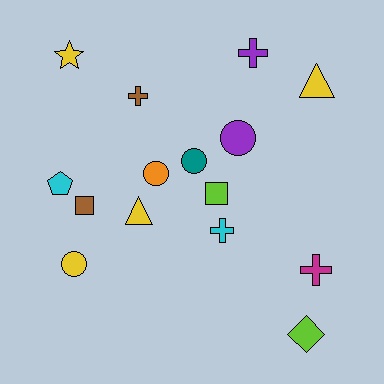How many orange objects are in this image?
There is 1 orange object.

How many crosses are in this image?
There are 4 crosses.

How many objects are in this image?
There are 15 objects.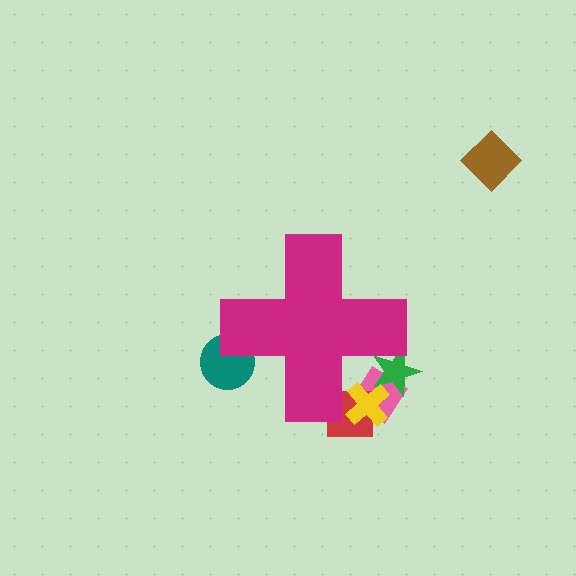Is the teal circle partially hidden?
Yes, the teal circle is partially hidden behind the magenta cross.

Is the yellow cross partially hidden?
Yes, the yellow cross is partially hidden behind the magenta cross.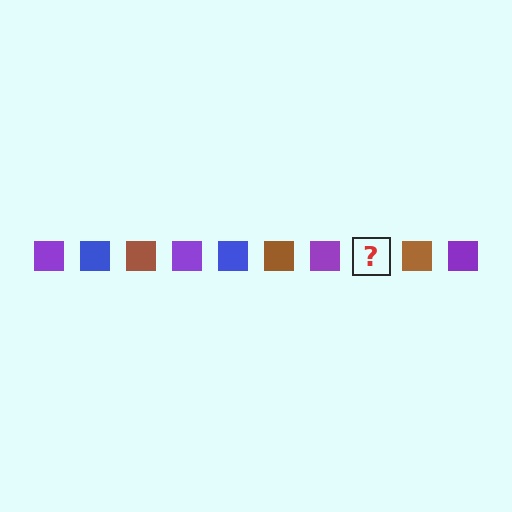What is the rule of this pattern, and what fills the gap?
The rule is that the pattern cycles through purple, blue, brown squares. The gap should be filled with a blue square.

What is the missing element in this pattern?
The missing element is a blue square.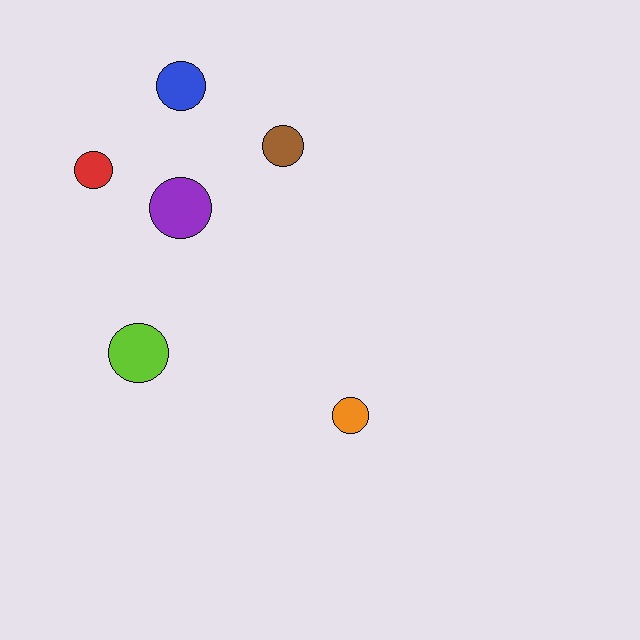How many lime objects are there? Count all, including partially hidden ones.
There is 1 lime object.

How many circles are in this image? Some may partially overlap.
There are 6 circles.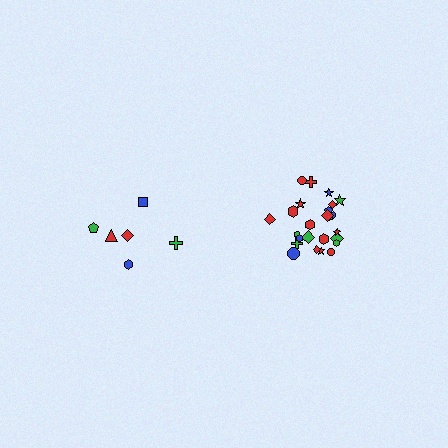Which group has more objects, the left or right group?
The right group.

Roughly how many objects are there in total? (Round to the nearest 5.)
Roughly 30 objects in total.